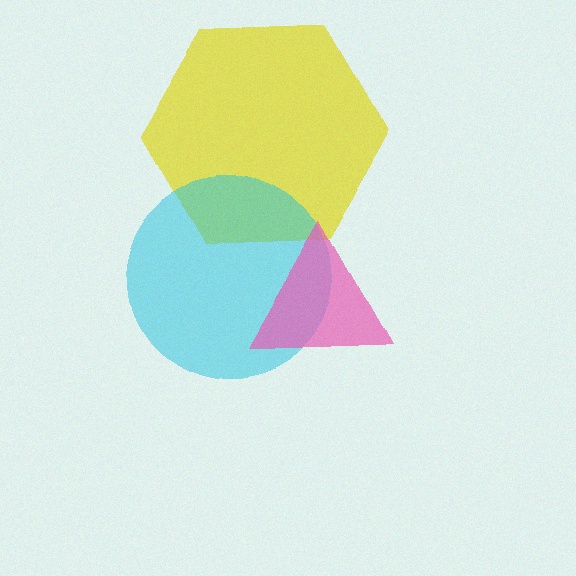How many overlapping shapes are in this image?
There are 3 overlapping shapes in the image.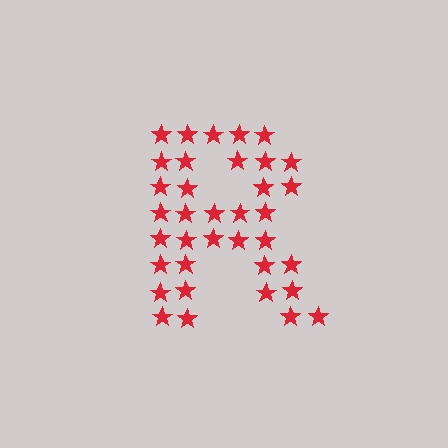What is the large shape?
The large shape is the letter R.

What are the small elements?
The small elements are stars.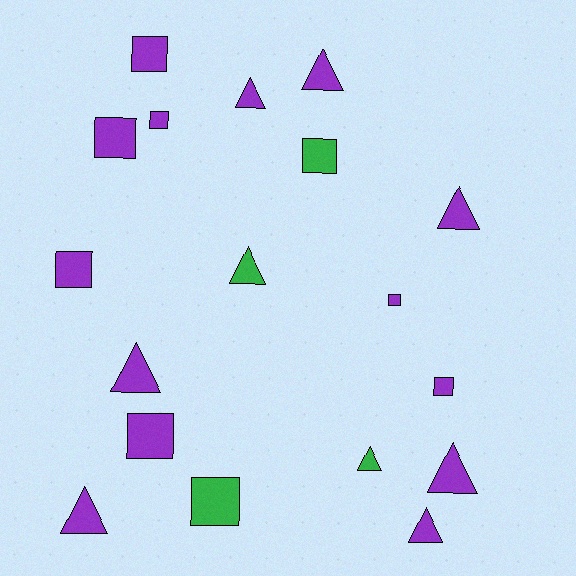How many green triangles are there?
There are 2 green triangles.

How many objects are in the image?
There are 18 objects.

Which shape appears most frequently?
Square, with 9 objects.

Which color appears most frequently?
Purple, with 14 objects.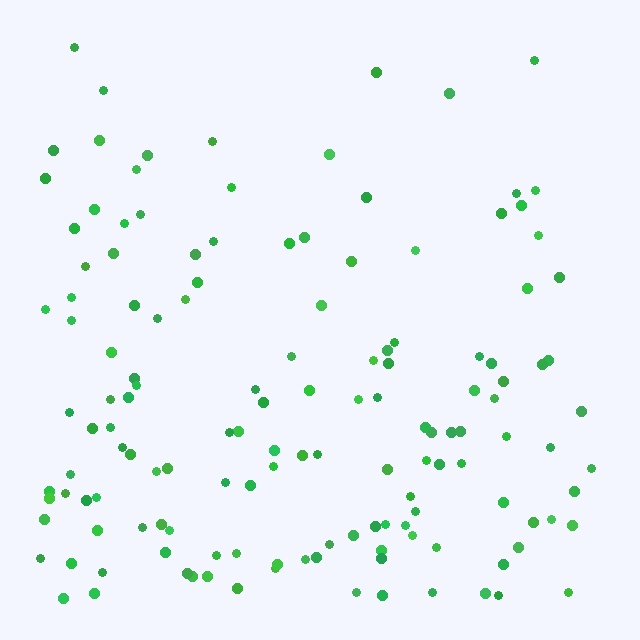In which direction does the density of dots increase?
From top to bottom, with the bottom side densest.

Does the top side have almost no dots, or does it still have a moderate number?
Still a moderate number, just noticeably fewer than the bottom.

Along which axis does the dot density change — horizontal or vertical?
Vertical.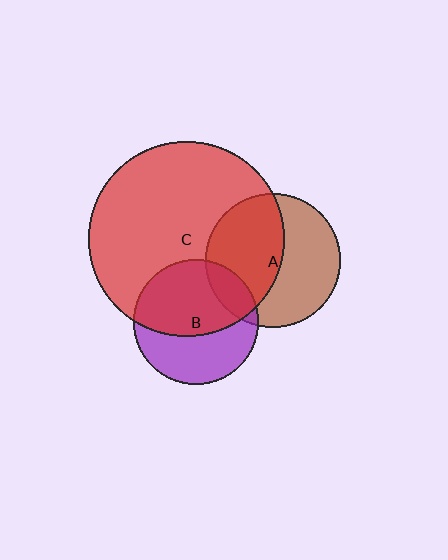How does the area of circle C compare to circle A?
Approximately 2.1 times.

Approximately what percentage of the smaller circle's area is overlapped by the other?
Approximately 15%.